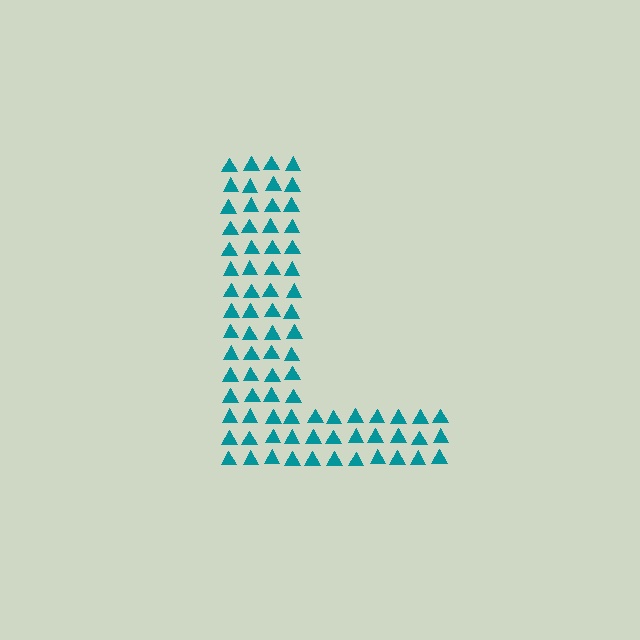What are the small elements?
The small elements are triangles.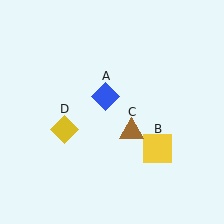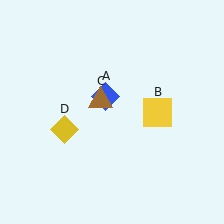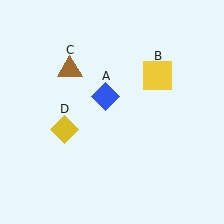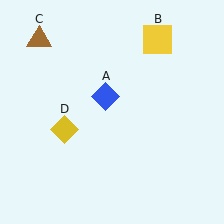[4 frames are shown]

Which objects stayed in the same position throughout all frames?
Blue diamond (object A) and yellow diamond (object D) remained stationary.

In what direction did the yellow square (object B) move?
The yellow square (object B) moved up.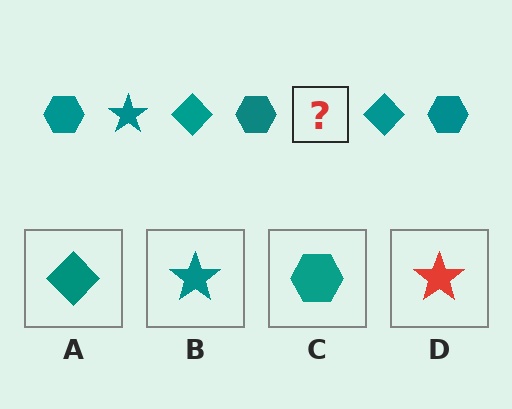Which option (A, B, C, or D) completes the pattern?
B.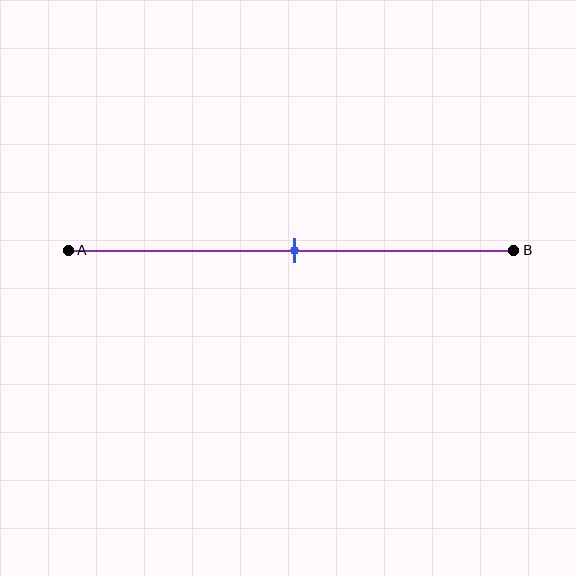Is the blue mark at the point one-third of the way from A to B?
No, the mark is at about 50% from A, not at the 33% one-third point.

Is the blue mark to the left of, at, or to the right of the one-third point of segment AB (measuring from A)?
The blue mark is to the right of the one-third point of segment AB.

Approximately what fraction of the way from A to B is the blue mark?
The blue mark is approximately 50% of the way from A to B.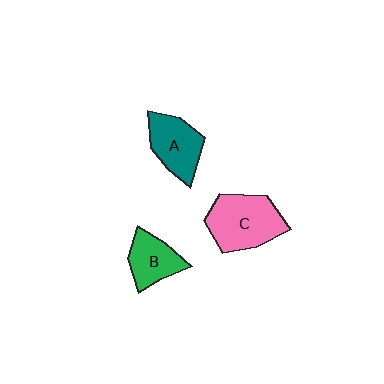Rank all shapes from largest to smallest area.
From largest to smallest: C (pink), A (teal), B (green).